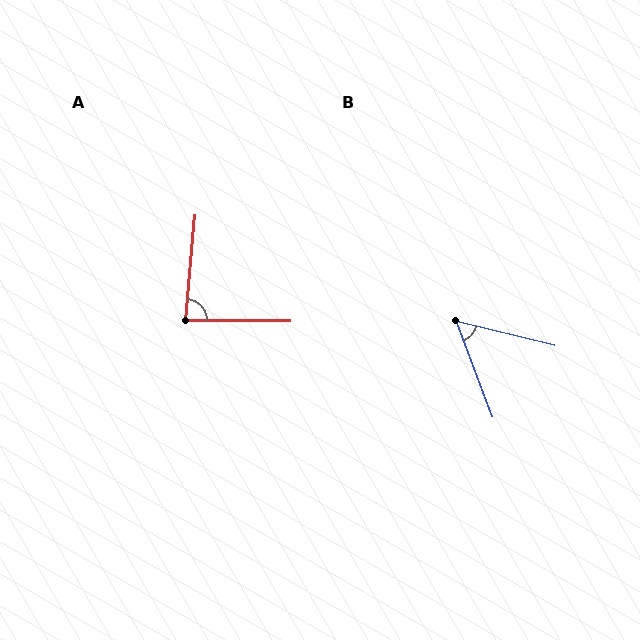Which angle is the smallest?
B, at approximately 55 degrees.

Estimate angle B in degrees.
Approximately 55 degrees.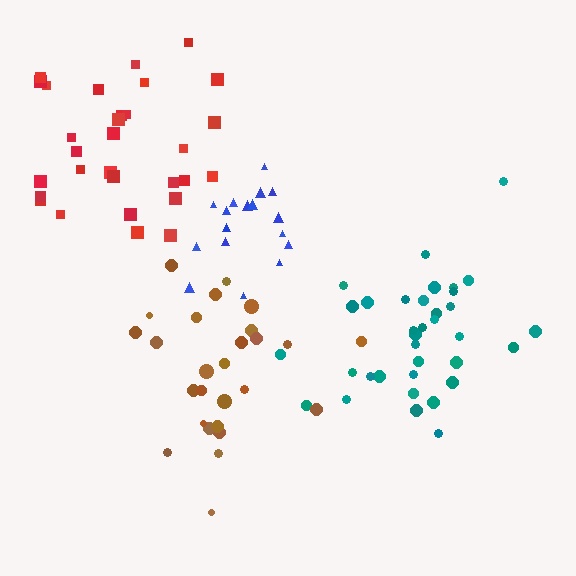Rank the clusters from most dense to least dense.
blue, teal, brown, red.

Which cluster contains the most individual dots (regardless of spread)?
Teal (35).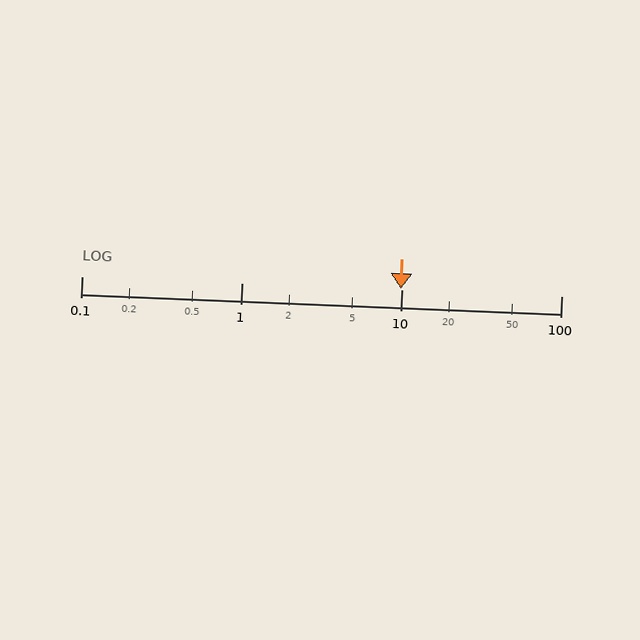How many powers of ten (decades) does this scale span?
The scale spans 3 decades, from 0.1 to 100.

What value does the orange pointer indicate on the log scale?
The pointer indicates approximately 9.9.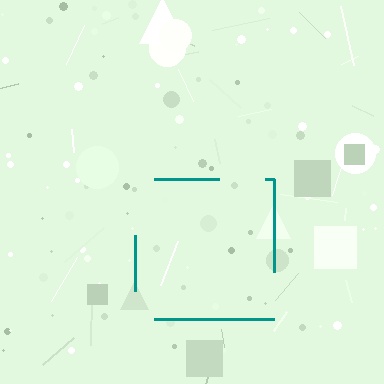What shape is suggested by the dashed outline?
The dashed outline suggests a square.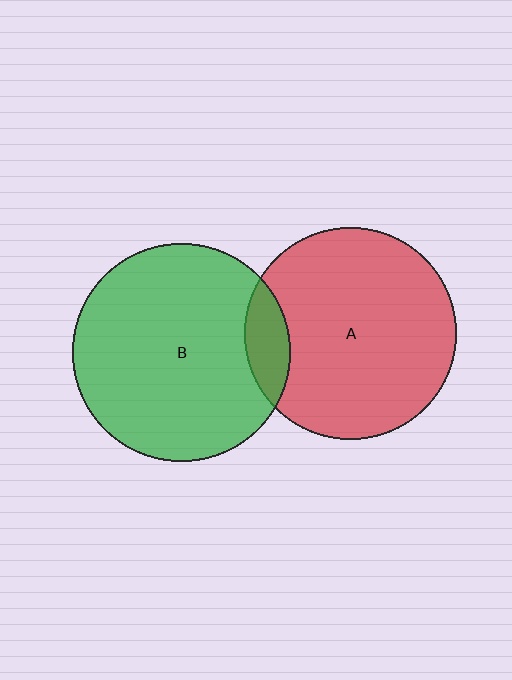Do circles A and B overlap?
Yes.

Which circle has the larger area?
Circle B (green).